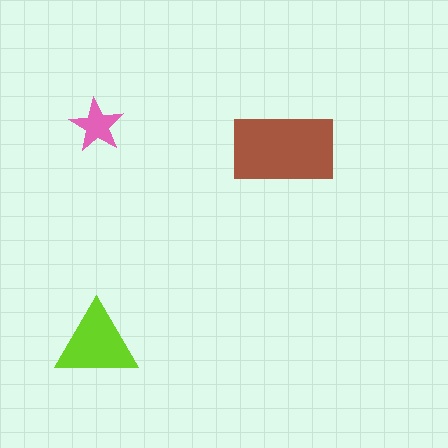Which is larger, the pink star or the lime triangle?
The lime triangle.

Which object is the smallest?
The pink star.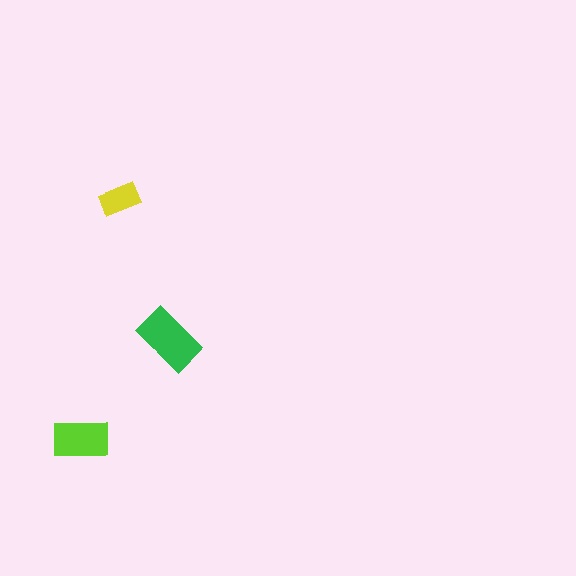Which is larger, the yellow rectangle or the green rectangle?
The green one.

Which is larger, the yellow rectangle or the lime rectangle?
The lime one.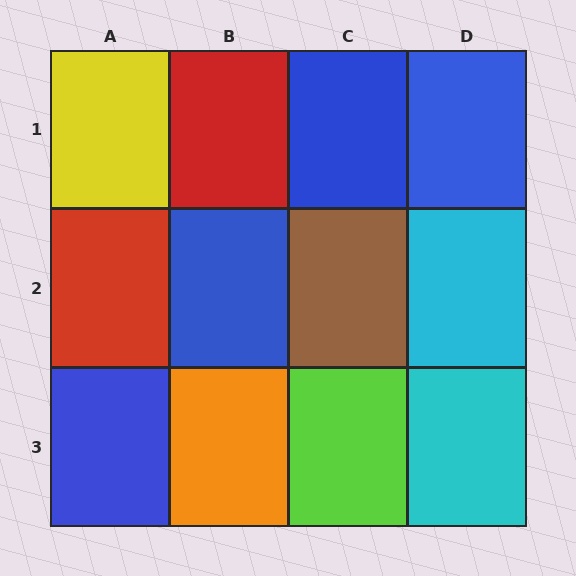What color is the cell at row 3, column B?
Orange.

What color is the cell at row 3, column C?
Lime.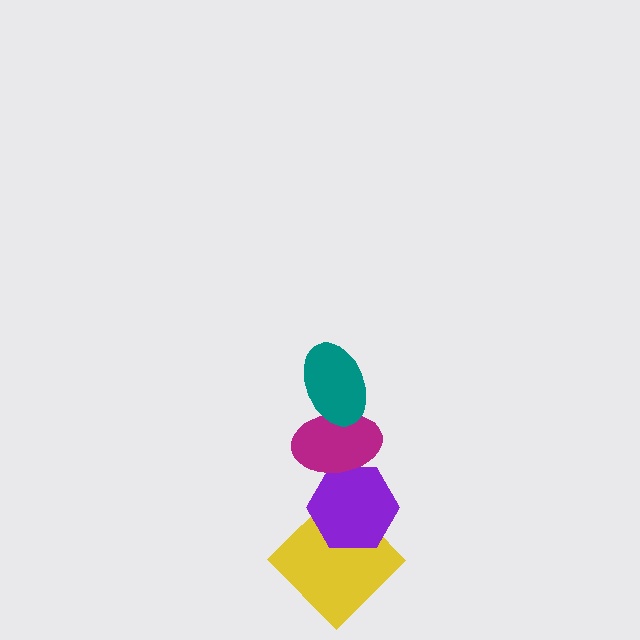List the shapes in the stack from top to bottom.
From top to bottom: the teal ellipse, the magenta ellipse, the purple hexagon, the yellow diamond.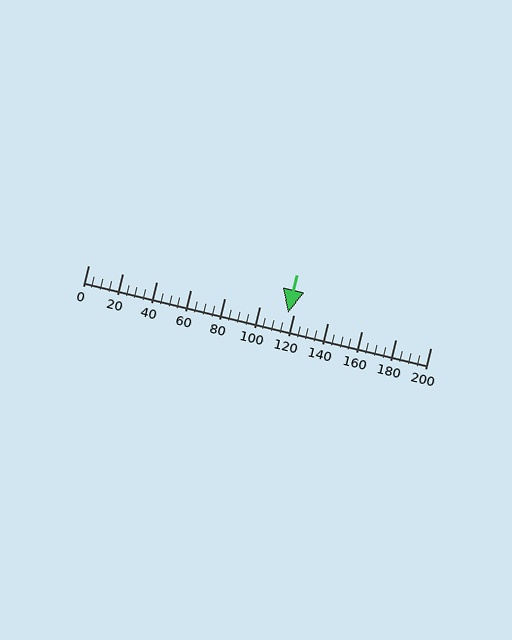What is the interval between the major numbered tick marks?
The major tick marks are spaced 20 units apart.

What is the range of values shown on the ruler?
The ruler shows values from 0 to 200.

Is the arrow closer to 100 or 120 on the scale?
The arrow is closer to 120.